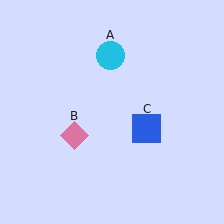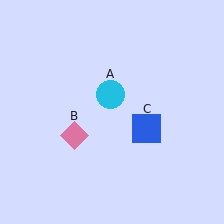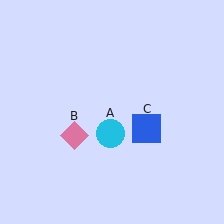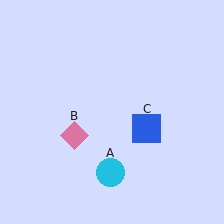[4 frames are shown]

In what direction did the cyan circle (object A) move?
The cyan circle (object A) moved down.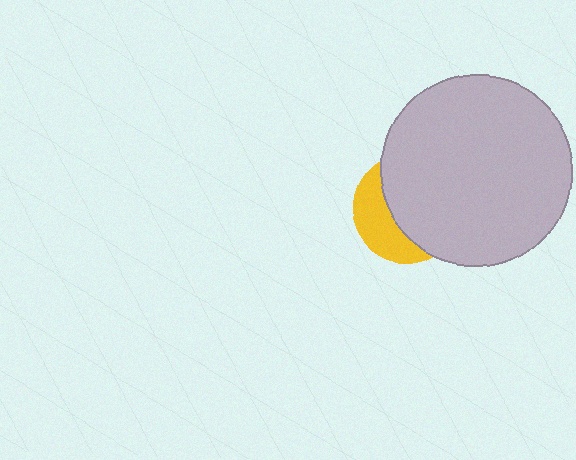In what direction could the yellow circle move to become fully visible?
The yellow circle could move left. That would shift it out from behind the light gray circle entirely.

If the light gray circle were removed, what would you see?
You would see the complete yellow circle.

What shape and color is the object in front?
The object in front is a light gray circle.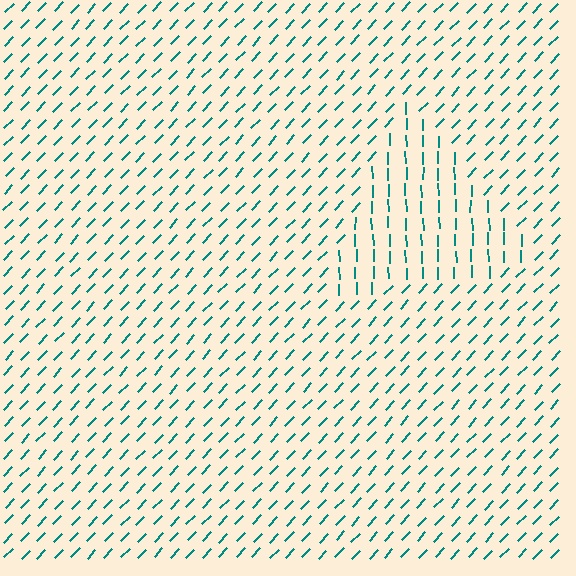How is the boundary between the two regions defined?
The boundary is defined purely by a change in line orientation (approximately 45 degrees difference). All lines are the same color and thickness.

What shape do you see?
I see a triangle.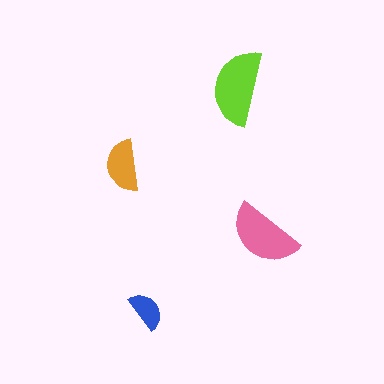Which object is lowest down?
The blue semicircle is bottommost.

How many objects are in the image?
There are 4 objects in the image.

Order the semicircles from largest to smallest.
the lime one, the pink one, the orange one, the blue one.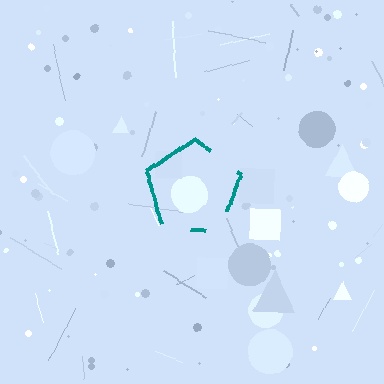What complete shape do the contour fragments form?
The contour fragments form a pentagon.